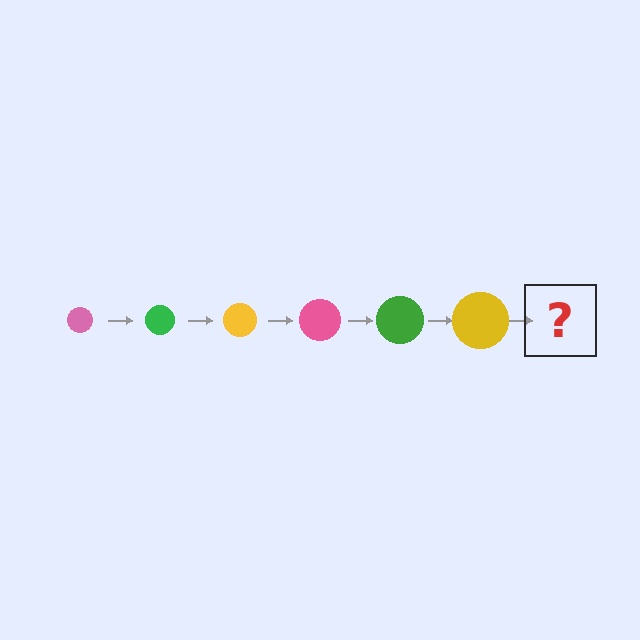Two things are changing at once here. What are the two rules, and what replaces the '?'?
The two rules are that the circle grows larger each step and the color cycles through pink, green, and yellow. The '?' should be a pink circle, larger than the previous one.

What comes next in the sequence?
The next element should be a pink circle, larger than the previous one.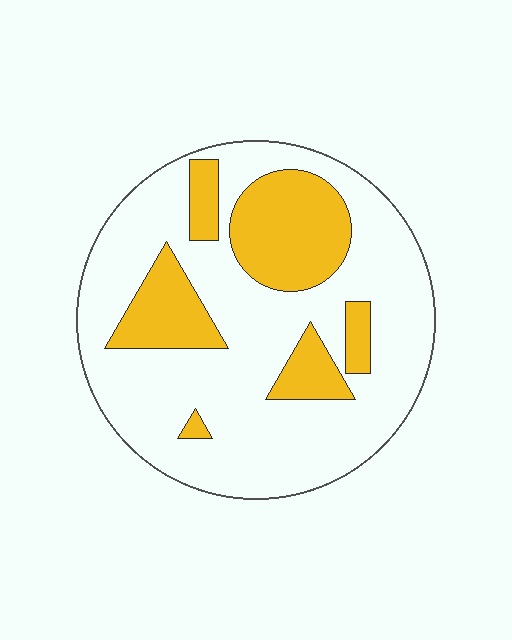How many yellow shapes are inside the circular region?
6.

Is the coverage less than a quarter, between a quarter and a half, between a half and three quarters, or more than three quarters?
Between a quarter and a half.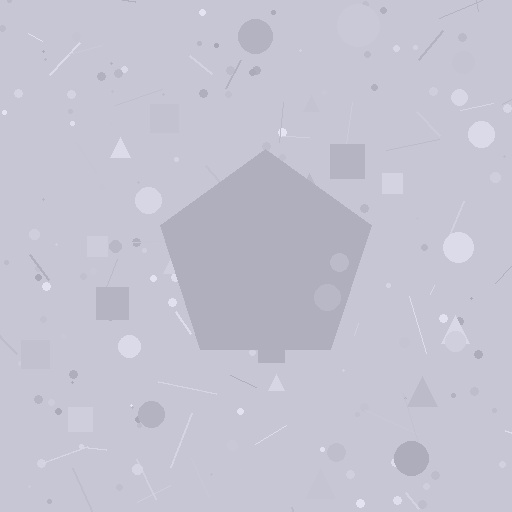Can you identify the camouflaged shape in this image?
The camouflaged shape is a pentagon.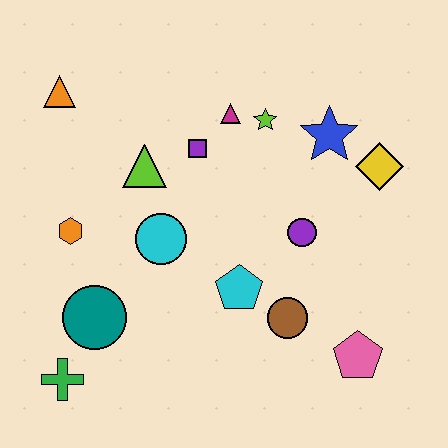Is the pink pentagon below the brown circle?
Yes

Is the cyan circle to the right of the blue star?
No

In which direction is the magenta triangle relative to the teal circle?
The magenta triangle is above the teal circle.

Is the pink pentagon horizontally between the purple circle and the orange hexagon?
No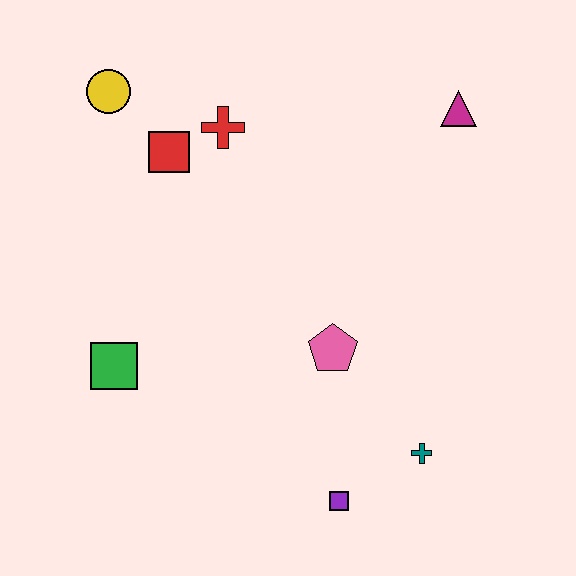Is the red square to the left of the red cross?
Yes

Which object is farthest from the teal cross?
The yellow circle is farthest from the teal cross.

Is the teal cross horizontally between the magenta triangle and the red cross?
Yes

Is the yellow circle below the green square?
No